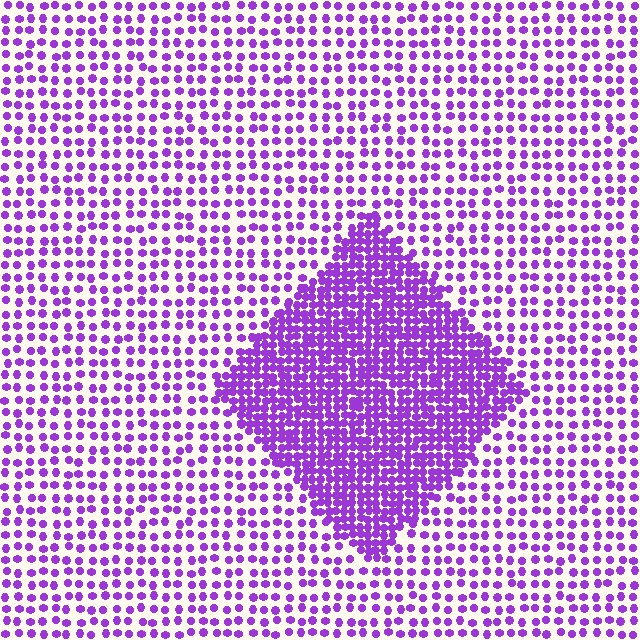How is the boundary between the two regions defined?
The boundary is defined by a change in element density (approximately 2.4x ratio). All elements are the same color, size, and shape.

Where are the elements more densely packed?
The elements are more densely packed inside the diamond boundary.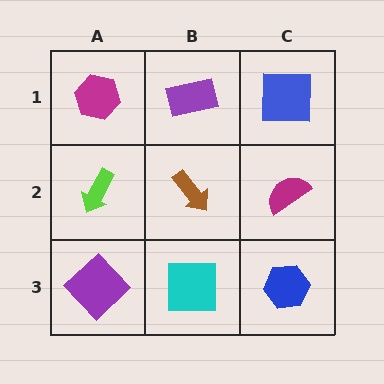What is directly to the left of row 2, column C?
A brown arrow.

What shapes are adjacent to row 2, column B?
A purple rectangle (row 1, column B), a cyan square (row 3, column B), a lime arrow (row 2, column A), a magenta semicircle (row 2, column C).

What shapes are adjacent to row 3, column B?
A brown arrow (row 2, column B), a purple diamond (row 3, column A), a blue hexagon (row 3, column C).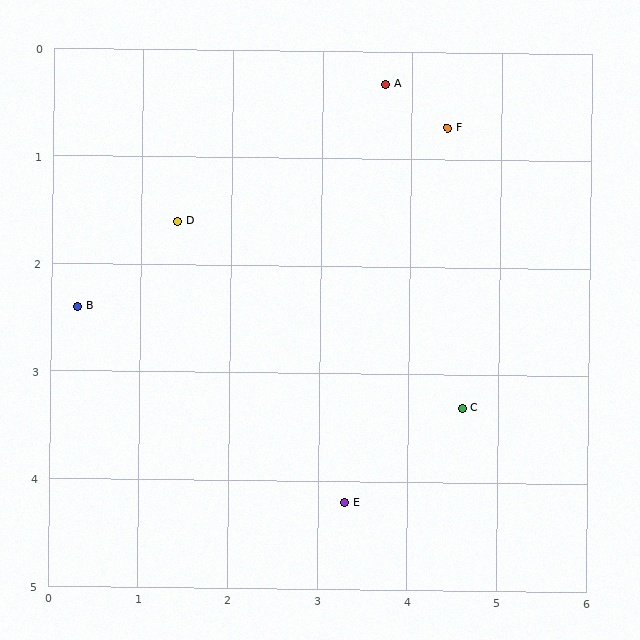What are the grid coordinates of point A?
Point A is at approximately (3.7, 0.3).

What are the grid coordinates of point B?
Point B is at approximately (0.3, 2.4).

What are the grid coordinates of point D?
Point D is at approximately (1.4, 1.6).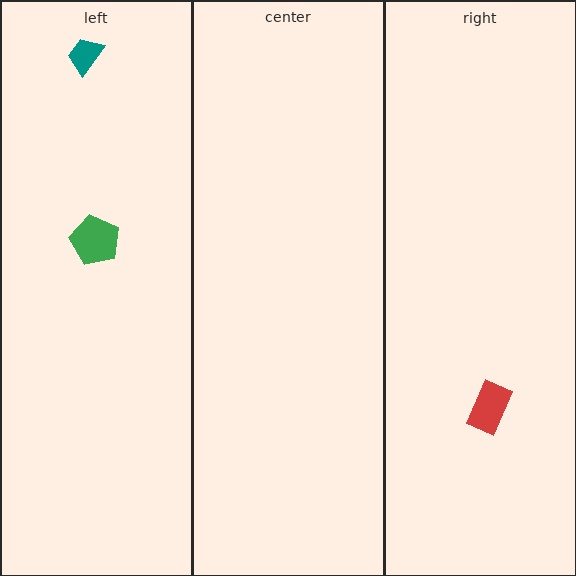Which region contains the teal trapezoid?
The left region.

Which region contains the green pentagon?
The left region.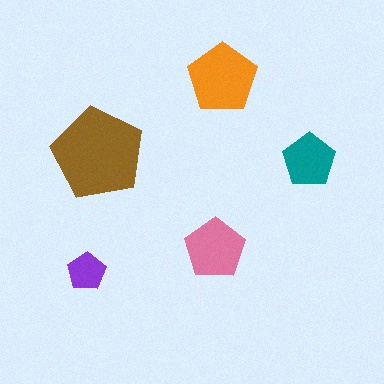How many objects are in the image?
There are 5 objects in the image.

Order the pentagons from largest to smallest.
the brown one, the orange one, the pink one, the teal one, the purple one.